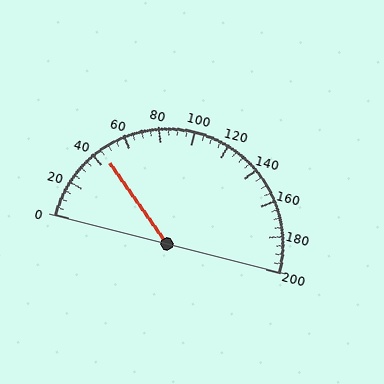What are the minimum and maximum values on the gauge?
The gauge ranges from 0 to 200.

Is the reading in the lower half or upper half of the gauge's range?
The reading is in the lower half of the range (0 to 200).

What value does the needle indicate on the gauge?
The needle indicates approximately 45.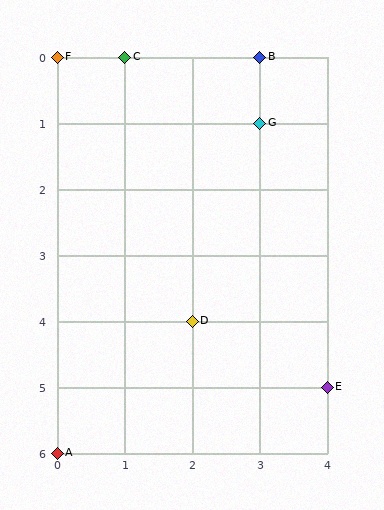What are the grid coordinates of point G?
Point G is at grid coordinates (3, 1).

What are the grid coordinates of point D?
Point D is at grid coordinates (2, 4).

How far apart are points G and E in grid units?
Points G and E are 1 column and 4 rows apart (about 4.1 grid units diagonally).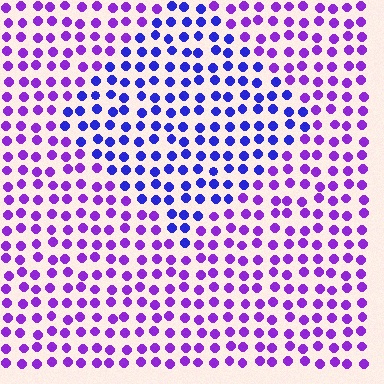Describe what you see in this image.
The image is filled with small purple elements in a uniform arrangement. A diamond-shaped region is visible where the elements are tinted to a slightly different hue, forming a subtle color boundary.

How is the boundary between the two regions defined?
The boundary is defined purely by a slight shift in hue (about 37 degrees). Spacing, size, and orientation are identical on both sides.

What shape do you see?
I see a diamond.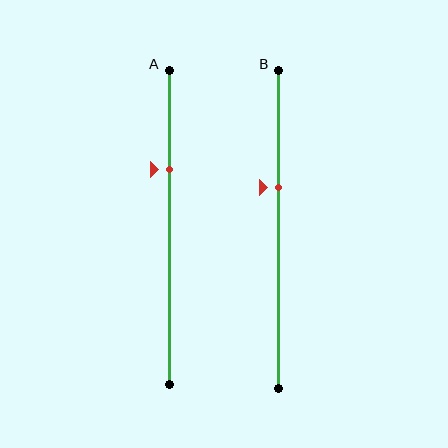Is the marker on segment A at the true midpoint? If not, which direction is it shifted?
No, the marker on segment A is shifted upward by about 19% of the segment length.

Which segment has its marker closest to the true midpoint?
Segment B has its marker closest to the true midpoint.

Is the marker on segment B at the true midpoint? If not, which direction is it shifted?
No, the marker on segment B is shifted upward by about 13% of the segment length.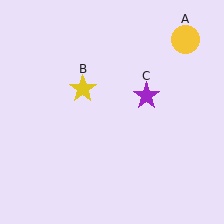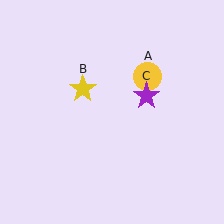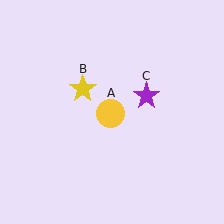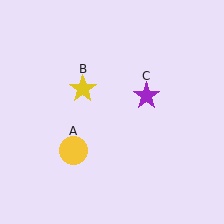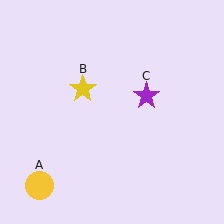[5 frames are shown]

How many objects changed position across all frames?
1 object changed position: yellow circle (object A).